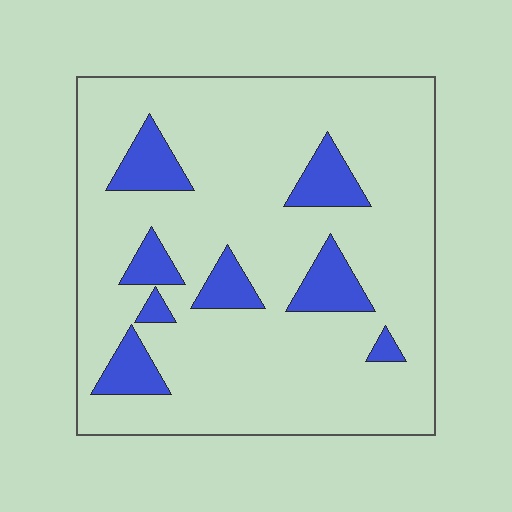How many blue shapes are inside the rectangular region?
8.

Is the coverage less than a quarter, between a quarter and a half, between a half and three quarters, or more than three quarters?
Less than a quarter.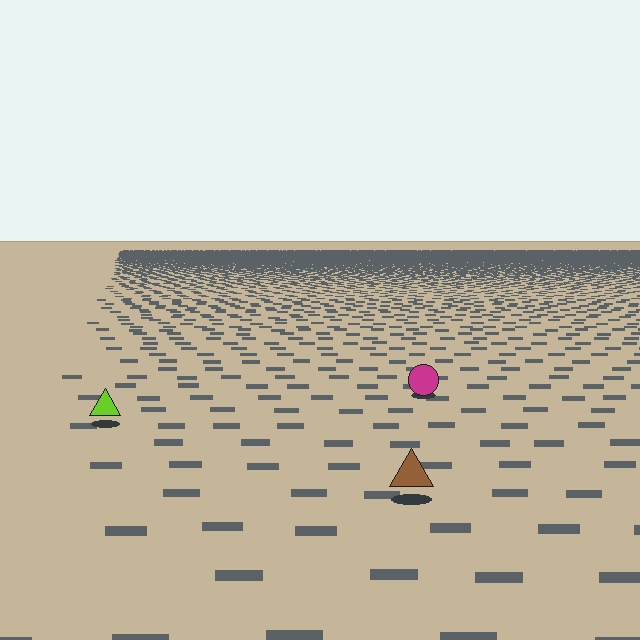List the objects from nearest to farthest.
From nearest to farthest: the brown triangle, the lime triangle, the magenta circle.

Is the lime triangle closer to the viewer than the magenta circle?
Yes. The lime triangle is closer — you can tell from the texture gradient: the ground texture is coarser near it.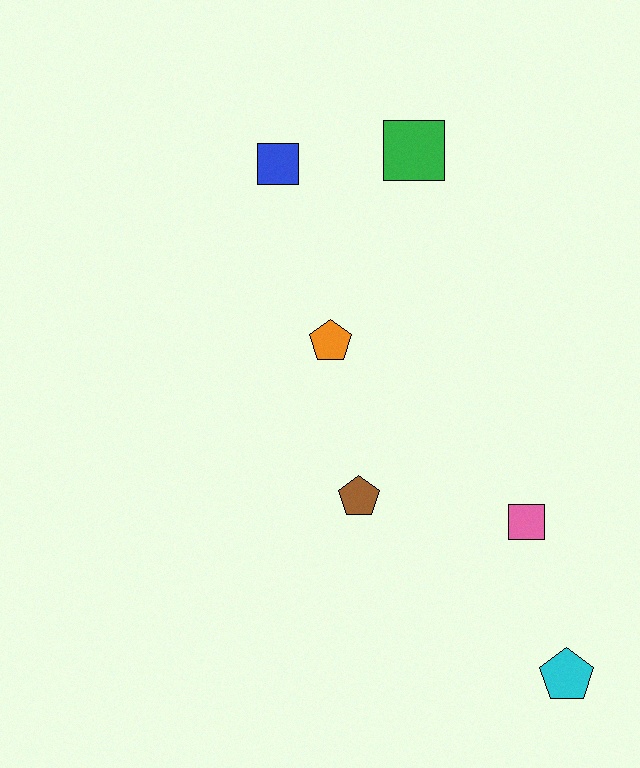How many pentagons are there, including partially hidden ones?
There are 3 pentagons.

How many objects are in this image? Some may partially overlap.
There are 6 objects.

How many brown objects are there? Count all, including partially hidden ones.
There is 1 brown object.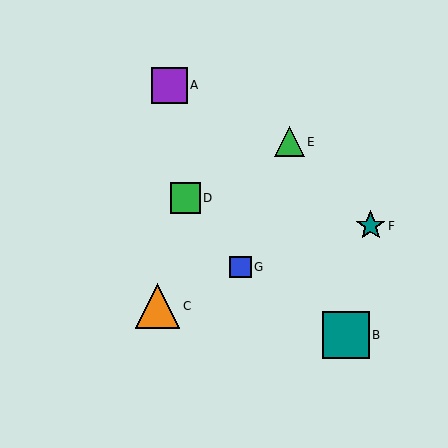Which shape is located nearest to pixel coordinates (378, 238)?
The teal star (labeled F) at (371, 226) is nearest to that location.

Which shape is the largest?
The teal square (labeled B) is the largest.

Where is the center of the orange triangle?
The center of the orange triangle is at (158, 306).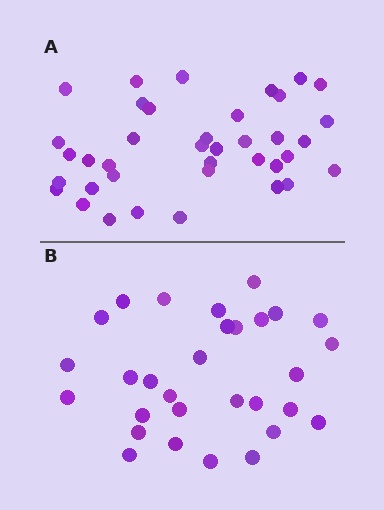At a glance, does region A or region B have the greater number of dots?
Region A (the top region) has more dots.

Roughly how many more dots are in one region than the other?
Region A has roughly 8 or so more dots than region B.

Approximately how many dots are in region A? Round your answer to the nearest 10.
About 40 dots. (The exact count is 38, which rounds to 40.)